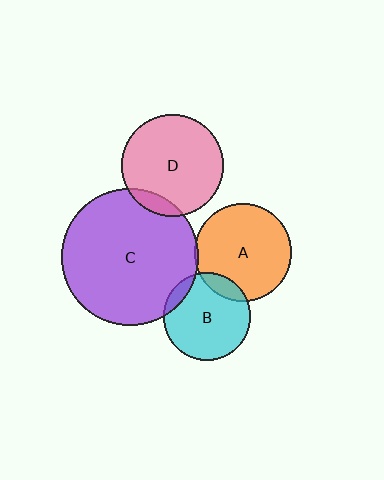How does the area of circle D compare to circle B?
Approximately 1.4 times.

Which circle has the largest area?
Circle C (purple).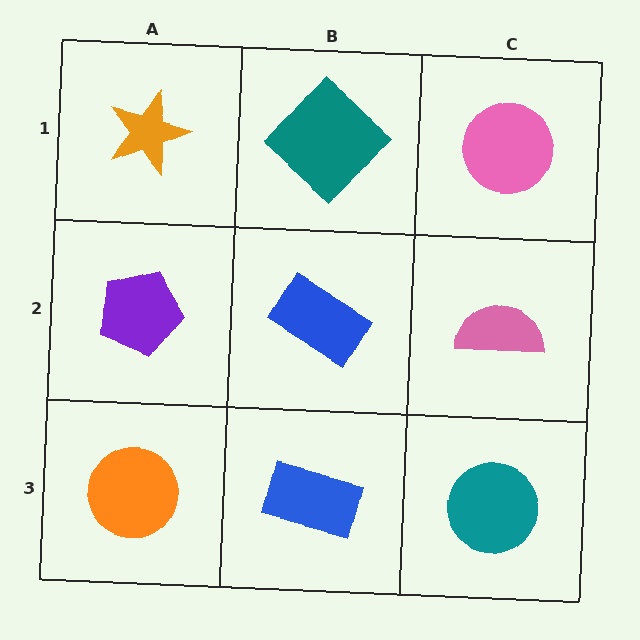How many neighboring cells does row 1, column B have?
3.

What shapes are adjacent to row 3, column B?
A blue rectangle (row 2, column B), an orange circle (row 3, column A), a teal circle (row 3, column C).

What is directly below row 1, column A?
A purple pentagon.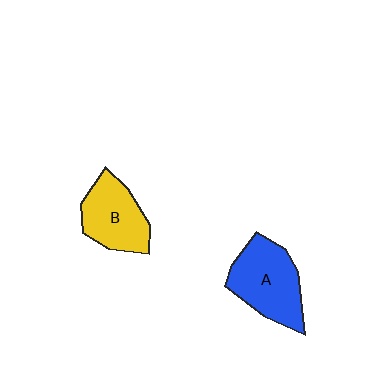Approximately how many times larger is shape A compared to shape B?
Approximately 1.2 times.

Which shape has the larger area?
Shape A (blue).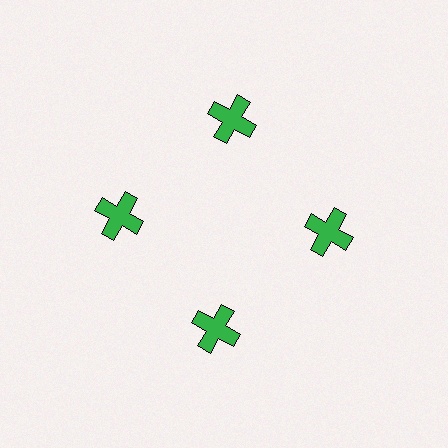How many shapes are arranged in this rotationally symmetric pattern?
There are 4 shapes, arranged in 4 groups of 1.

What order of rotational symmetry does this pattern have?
This pattern has 4-fold rotational symmetry.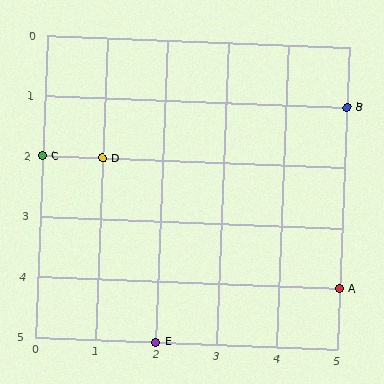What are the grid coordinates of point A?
Point A is at grid coordinates (5, 4).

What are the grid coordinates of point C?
Point C is at grid coordinates (0, 2).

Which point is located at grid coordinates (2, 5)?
Point E is at (2, 5).